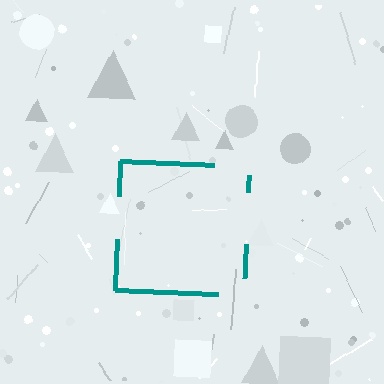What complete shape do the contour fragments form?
The contour fragments form a square.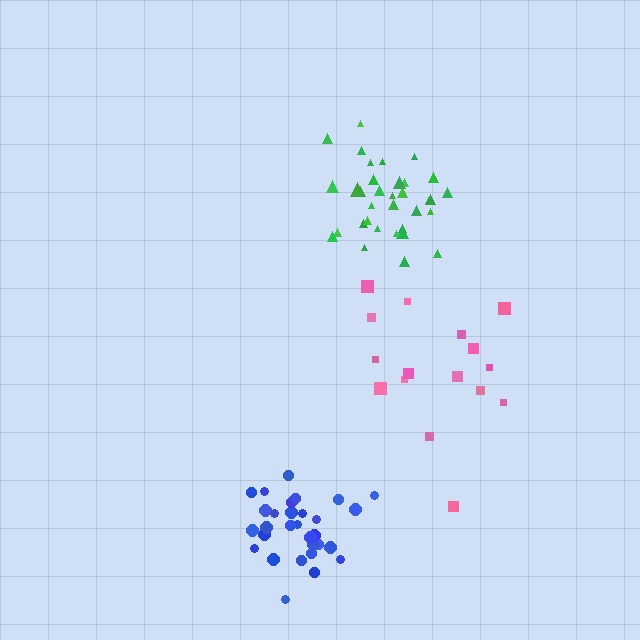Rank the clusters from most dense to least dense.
green, blue, pink.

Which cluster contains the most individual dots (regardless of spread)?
Green (34).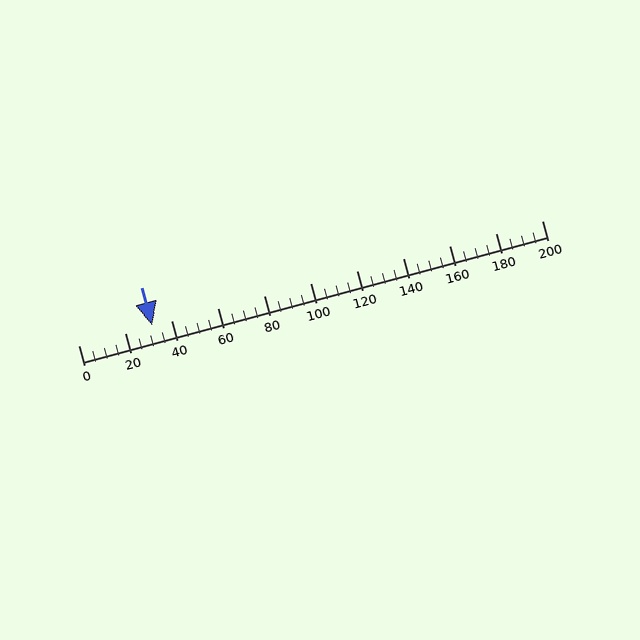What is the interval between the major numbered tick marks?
The major tick marks are spaced 20 units apart.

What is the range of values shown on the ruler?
The ruler shows values from 0 to 200.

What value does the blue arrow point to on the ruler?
The blue arrow points to approximately 32.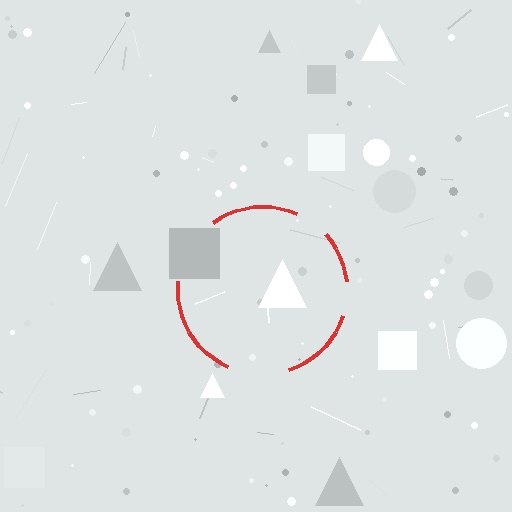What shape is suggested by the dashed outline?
The dashed outline suggests a circle.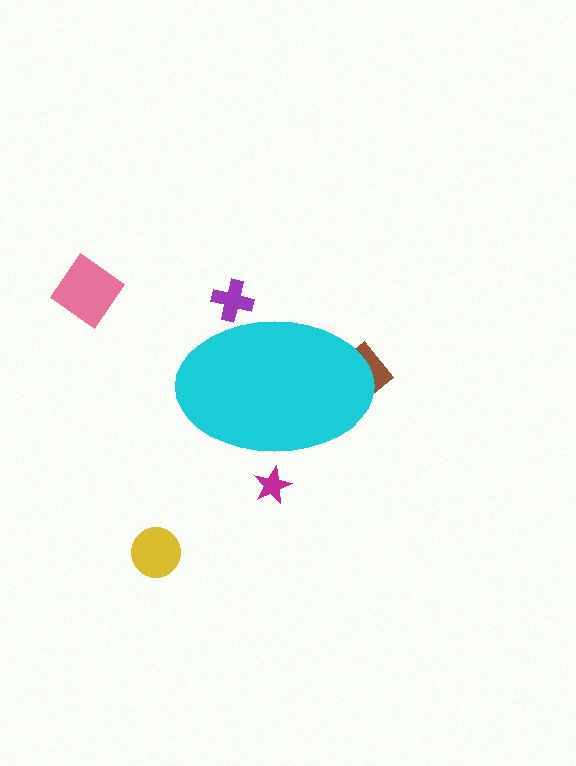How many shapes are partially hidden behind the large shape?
3 shapes are partially hidden.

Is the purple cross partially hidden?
Yes, the purple cross is partially hidden behind the cyan ellipse.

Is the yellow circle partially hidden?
No, the yellow circle is fully visible.